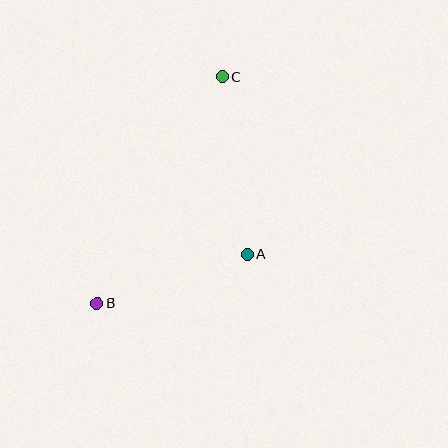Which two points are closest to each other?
Points A and B are closest to each other.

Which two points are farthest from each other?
Points B and C are farthest from each other.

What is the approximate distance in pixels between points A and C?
The distance between A and C is approximately 179 pixels.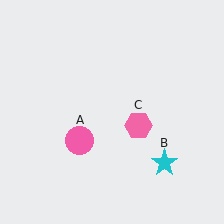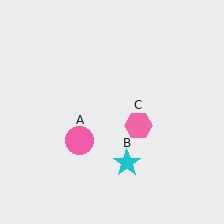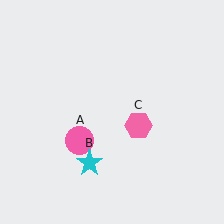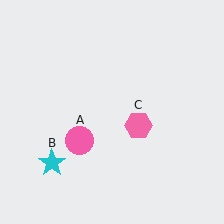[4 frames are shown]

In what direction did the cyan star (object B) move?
The cyan star (object B) moved left.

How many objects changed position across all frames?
1 object changed position: cyan star (object B).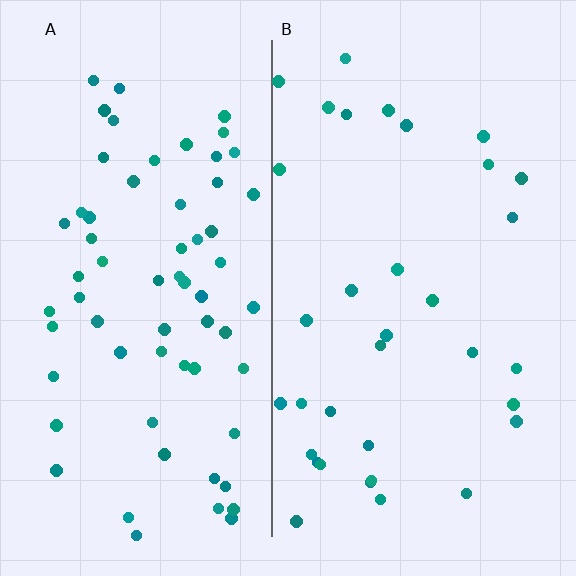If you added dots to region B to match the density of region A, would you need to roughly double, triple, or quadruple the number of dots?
Approximately double.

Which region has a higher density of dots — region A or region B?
A (the left).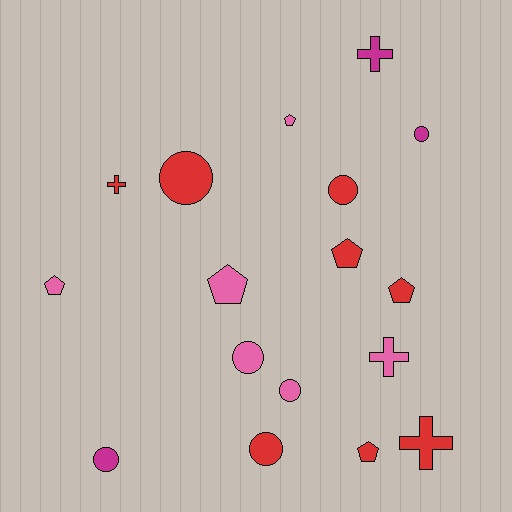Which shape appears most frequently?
Circle, with 7 objects.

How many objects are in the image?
There are 17 objects.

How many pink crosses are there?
There is 1 pink cross.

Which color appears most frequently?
Red, with 8 objects.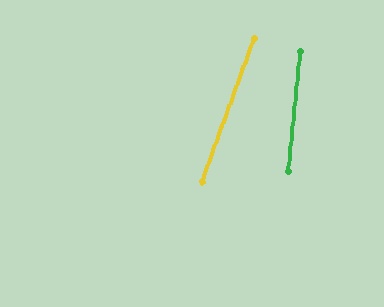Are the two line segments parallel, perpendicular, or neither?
Neither parallel nor perpendicular — they differ by about 14°.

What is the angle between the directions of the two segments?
Approximately 14 degrees.